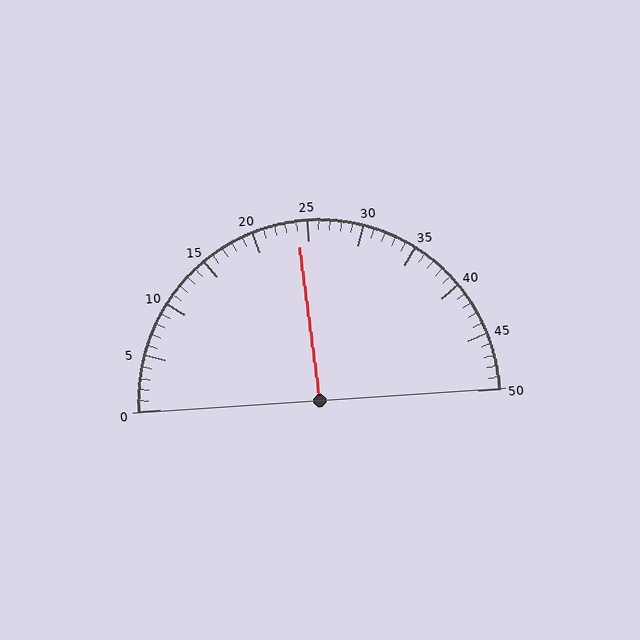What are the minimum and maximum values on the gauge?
The gauge ranges from 0 to 50.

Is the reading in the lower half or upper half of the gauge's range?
The reading is in the lower half of the range (0 to 50).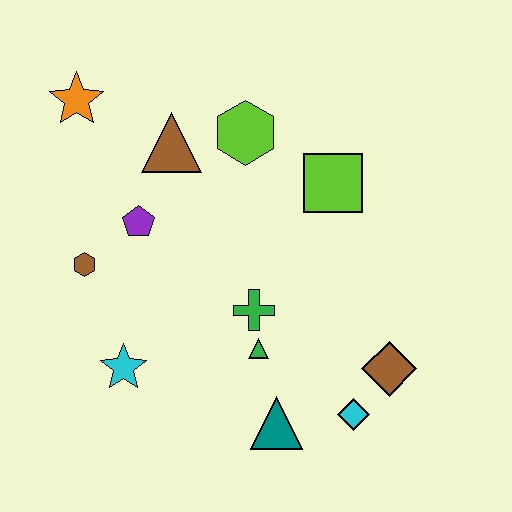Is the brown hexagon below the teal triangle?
No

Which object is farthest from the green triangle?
The orange star is farthest from the green triangle.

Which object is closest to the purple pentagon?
The brown hexagon is closest to the purple pentagon.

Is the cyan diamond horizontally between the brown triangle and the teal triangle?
No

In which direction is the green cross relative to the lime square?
The green cross is below the lime square.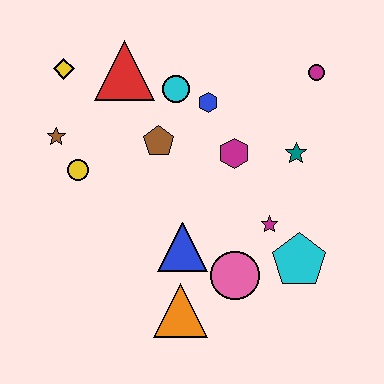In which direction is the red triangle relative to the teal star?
The red triangle is to the left of the teal star.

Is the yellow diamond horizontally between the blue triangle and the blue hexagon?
No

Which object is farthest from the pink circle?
The yellow diamond is farthest from the pink circle.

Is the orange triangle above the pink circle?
No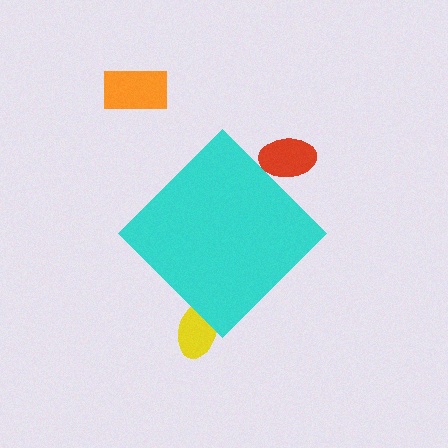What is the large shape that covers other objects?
A cyan diamond.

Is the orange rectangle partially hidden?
No, the orange rectangle is fully visible.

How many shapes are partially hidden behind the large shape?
2 shapes are partially hidden.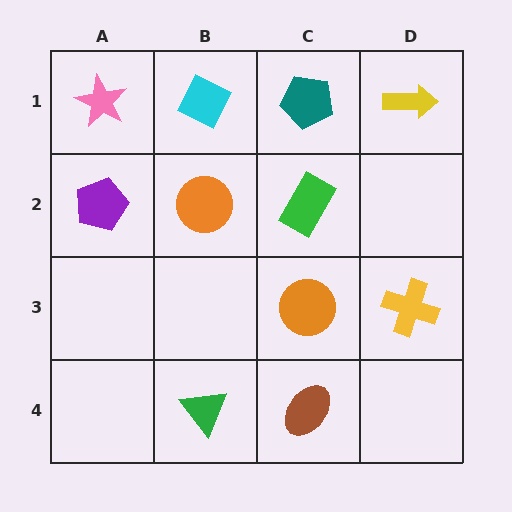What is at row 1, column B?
A cyan diamond.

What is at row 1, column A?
A pink star.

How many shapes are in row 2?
3 shapes.